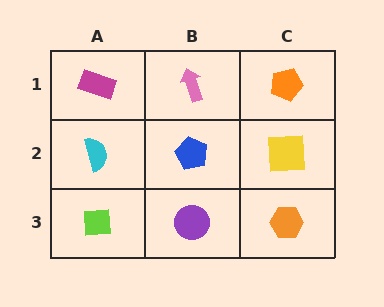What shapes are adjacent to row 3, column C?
A yellow square (row 2, column C), a purple circle (row 3, column B).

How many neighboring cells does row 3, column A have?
2.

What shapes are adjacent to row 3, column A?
A cyan semicircle (row 2, column A), a purple circle (row 3, column B).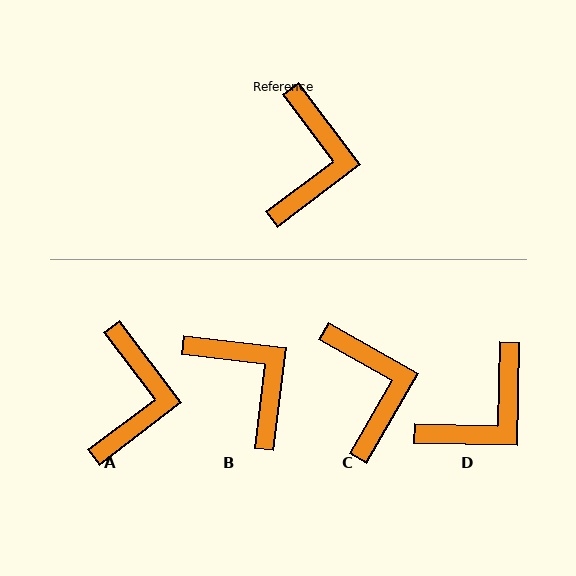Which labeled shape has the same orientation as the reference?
A.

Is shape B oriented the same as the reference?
No, it is off by about 46 degrees.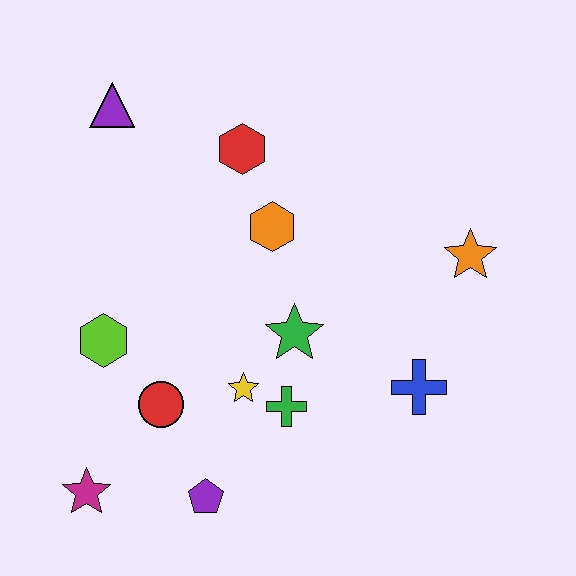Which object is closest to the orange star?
The blue cross is closest to the orange star.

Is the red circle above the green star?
No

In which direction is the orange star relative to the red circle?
The orange star is to the right of the red circle.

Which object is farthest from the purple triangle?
The blue cross is farthest from the purple triangle.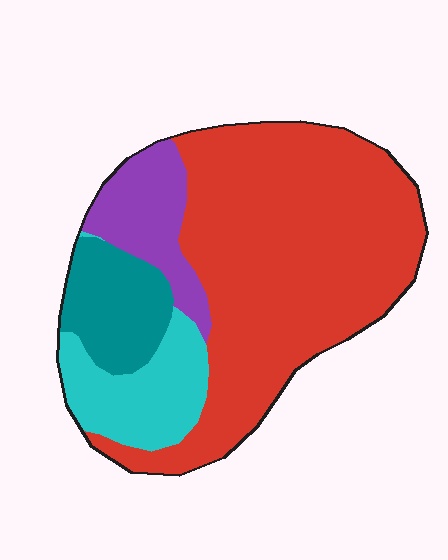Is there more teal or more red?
Red.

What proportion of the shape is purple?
Purple covers about 10% of the shape.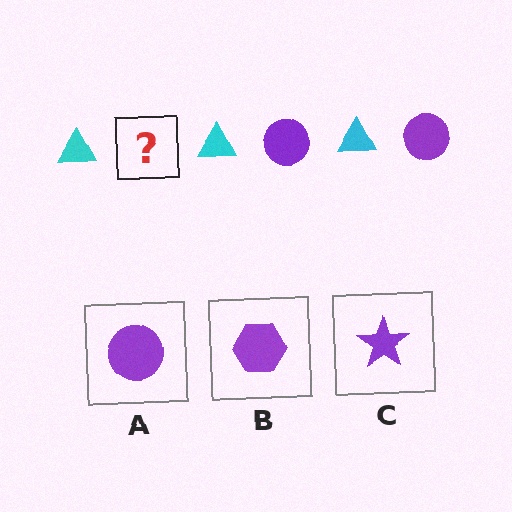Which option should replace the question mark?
Option A.